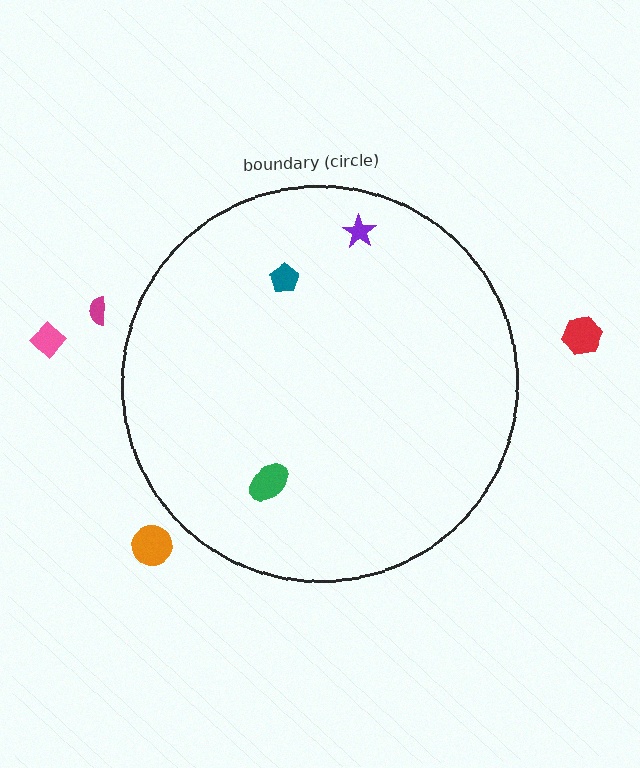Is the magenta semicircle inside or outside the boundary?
Outside.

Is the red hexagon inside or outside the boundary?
Outside.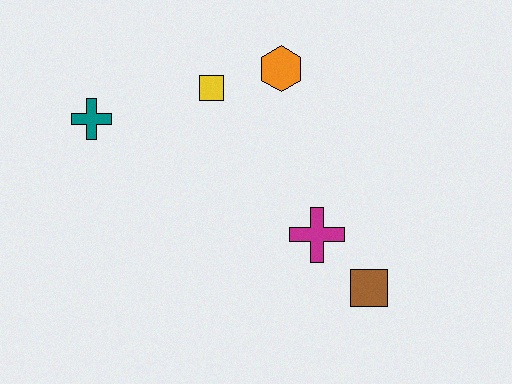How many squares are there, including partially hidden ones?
There are 2 squares.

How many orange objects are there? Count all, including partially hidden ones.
There is 1 orange object.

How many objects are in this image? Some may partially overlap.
There are 5 objects.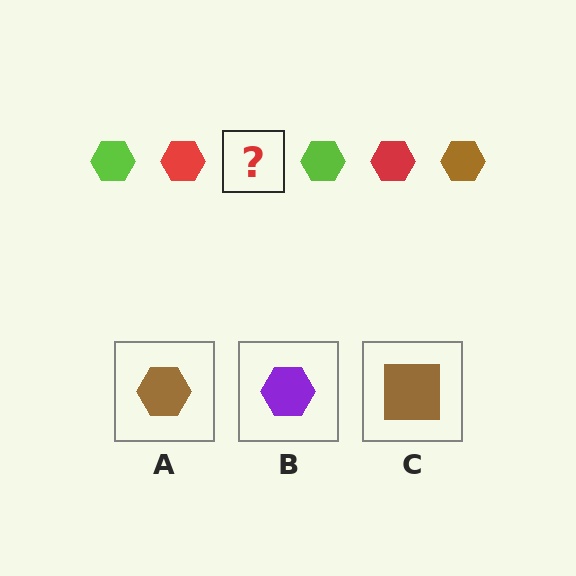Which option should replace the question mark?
Option A.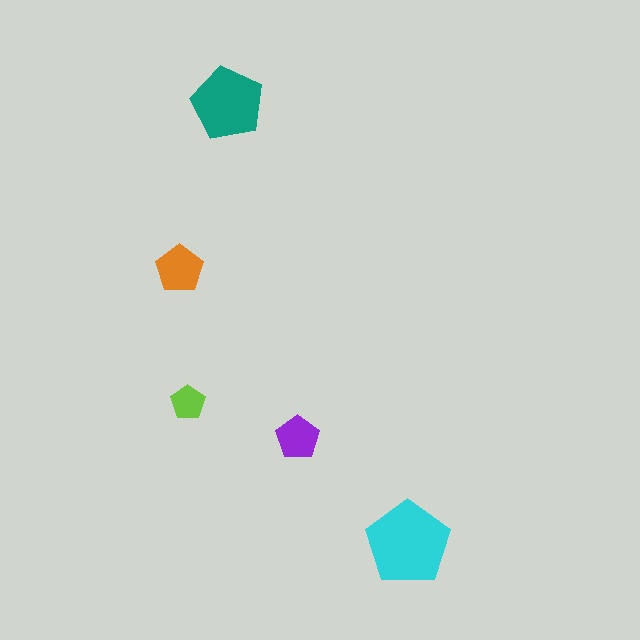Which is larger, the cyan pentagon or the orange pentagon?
The cyan one.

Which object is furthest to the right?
The cyan pentagon is rightmost.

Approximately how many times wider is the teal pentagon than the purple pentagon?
About 1.5 times wider.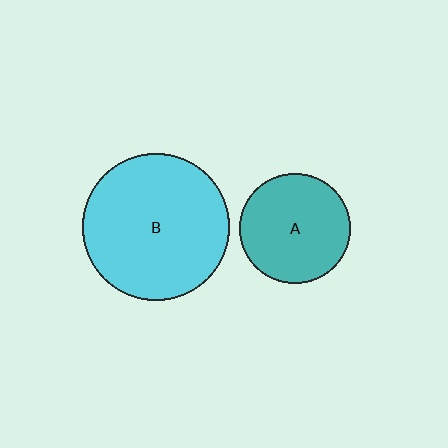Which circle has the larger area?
Circle B (cyan).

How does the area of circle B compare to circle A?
Approximately 1.8 times.